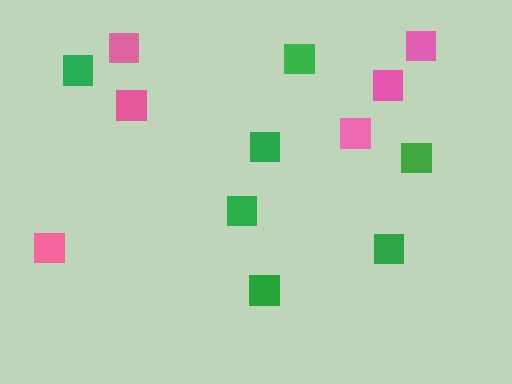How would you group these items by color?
There are 2 groups: one group of pink squares (6) and one group of green squares (7).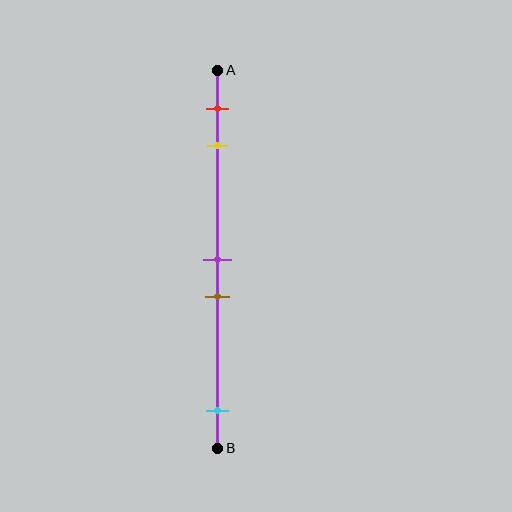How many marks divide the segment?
There are 5 marks dividing the segment.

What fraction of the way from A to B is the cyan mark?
The cyan mark is approximately 90% (0.9) of the way from A to B.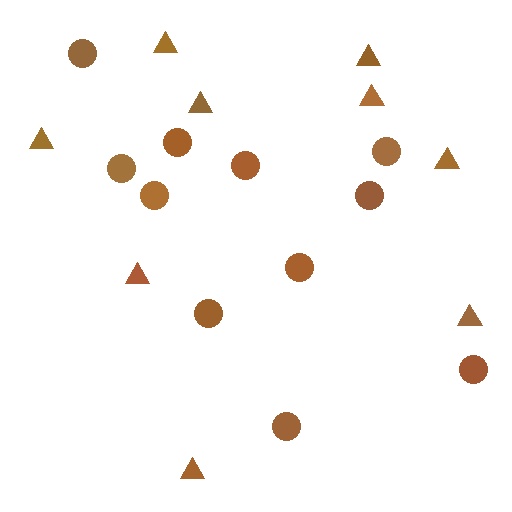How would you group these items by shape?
There are 2 groups: one group of circles (11) and one group of triangles (9).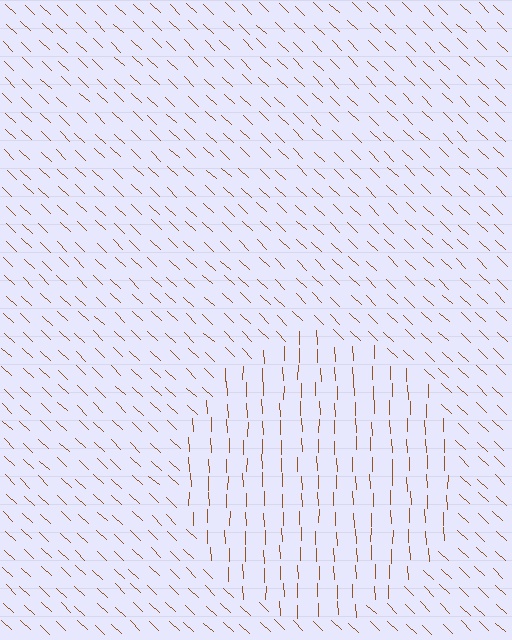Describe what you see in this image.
The image is filled with small brown line segments. A circle region in the image has lines oriented differently from the surrounding lines, creating a visible texture boundary.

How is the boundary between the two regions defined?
The boundary is defined purely by a change in line orientation (approximately 45 degrees difference). All lines are the same color and thickness.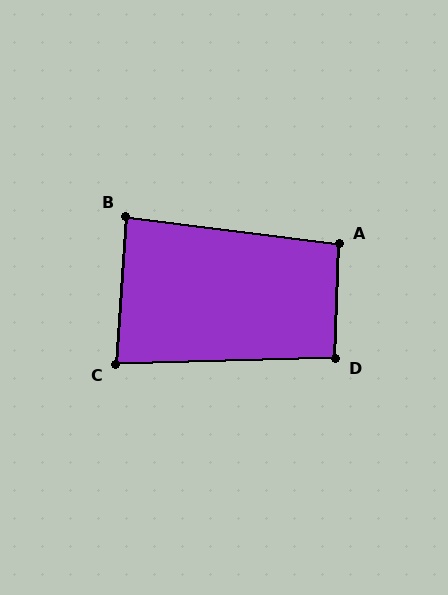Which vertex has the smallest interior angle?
C, at approximately 85 degrees.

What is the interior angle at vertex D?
Approximately 93 degrees (approximately right).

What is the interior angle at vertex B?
Approximately 87 degrees (approximately right).